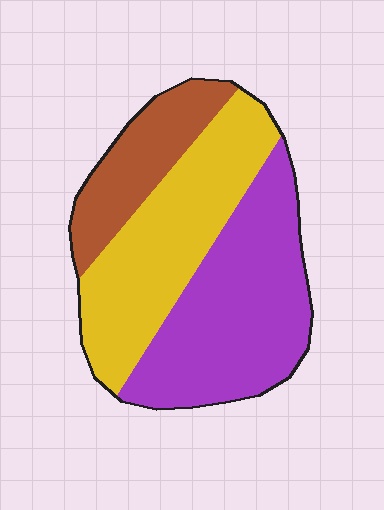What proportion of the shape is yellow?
Yellow covers about 40% of the shape.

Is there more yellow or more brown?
Yellow.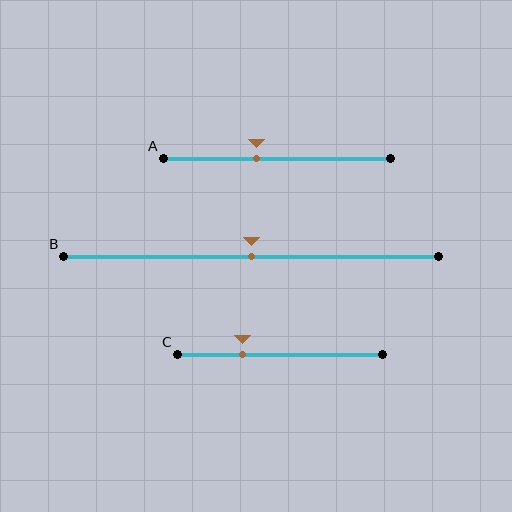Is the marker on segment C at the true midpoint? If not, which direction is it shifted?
No, the marker on segment C is shifted to the left by about 18% of the segment length.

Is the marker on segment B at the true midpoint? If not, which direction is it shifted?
Yes, the marker on segment B is at the true midpoint.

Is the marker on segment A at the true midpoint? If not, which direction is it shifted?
No, the marker on segment A is shifted to the left by about 9% of the segment length.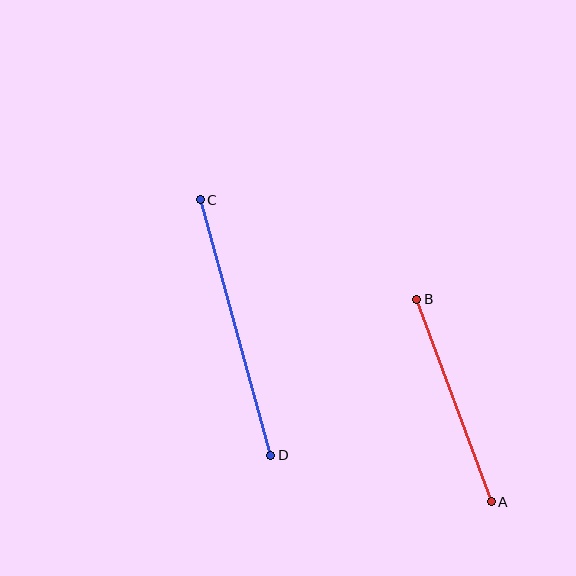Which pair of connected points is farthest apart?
Points C and D are farthest apart.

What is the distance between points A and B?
The distance is approximately 215 pixels.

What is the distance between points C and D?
The distance is approximately 265 pixels.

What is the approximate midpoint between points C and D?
The midpoint is at approximately (236, 327) pixels.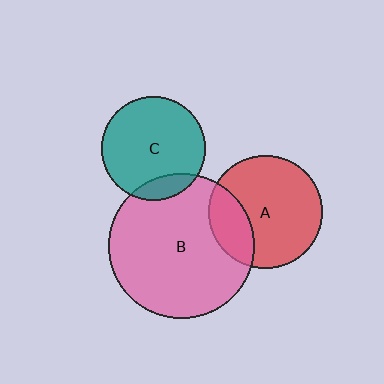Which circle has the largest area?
Circle B (pink).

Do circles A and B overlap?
Yes.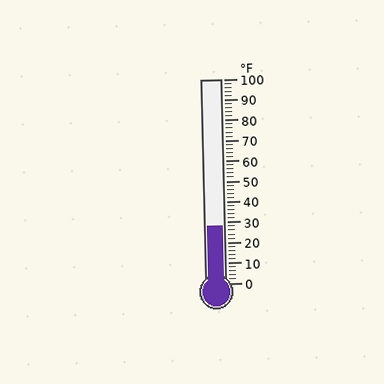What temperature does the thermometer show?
The thermometer shows approximately 28°F.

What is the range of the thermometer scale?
The thermometer scale ranges from 0°F to 100°F.